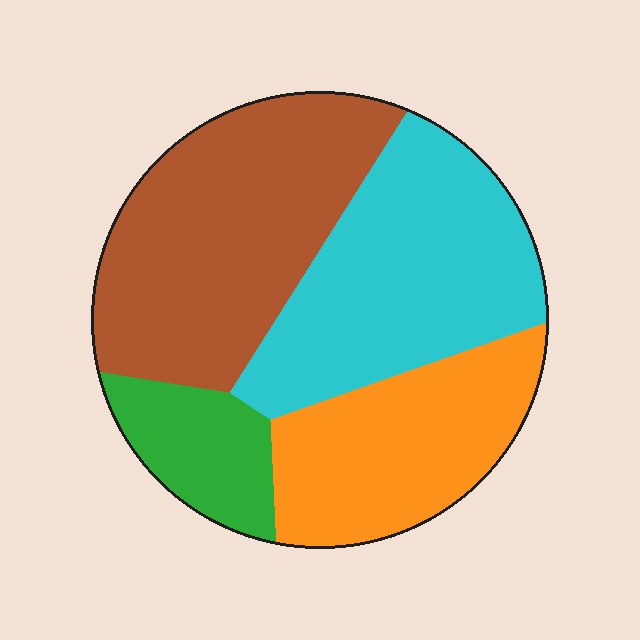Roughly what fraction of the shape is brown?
Brown takes up between a third and a half of the shape.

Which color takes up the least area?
Green, at roughly 10%.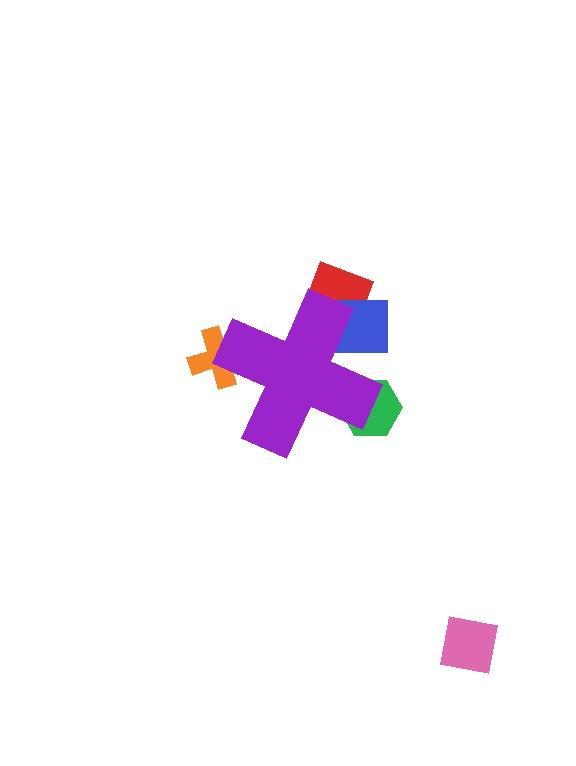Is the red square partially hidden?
Yes, the red square is partially hidden behind the purple cross.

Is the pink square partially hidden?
No, the pink square is fully visible.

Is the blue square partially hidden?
Yes, the blue square is partially hidden behind the purple cross.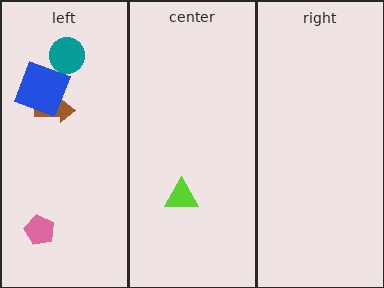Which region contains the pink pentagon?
The left region.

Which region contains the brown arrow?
The left region.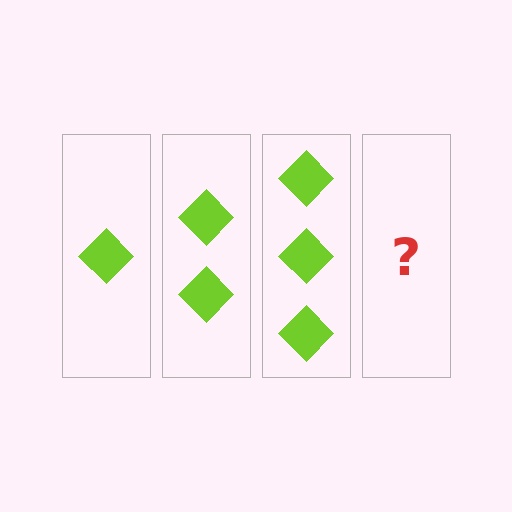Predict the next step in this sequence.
The next step is 4 diamonds.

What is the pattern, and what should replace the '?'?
The pattern is that each step adds one more diamond. The '?' should be 4 diamonds.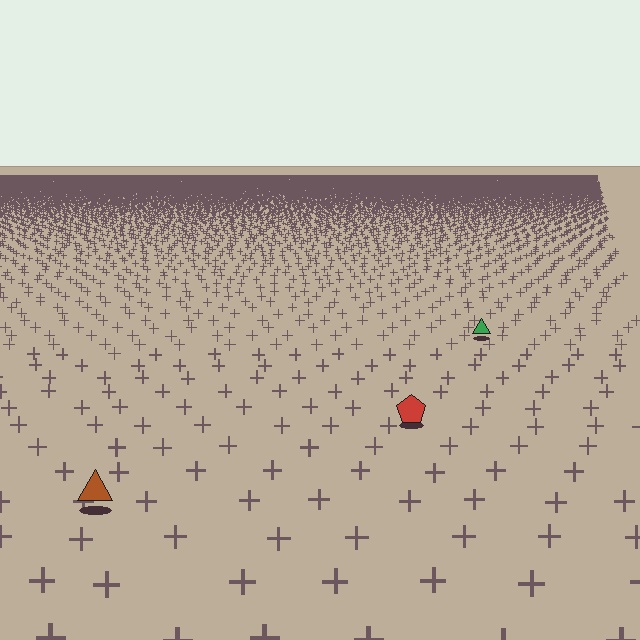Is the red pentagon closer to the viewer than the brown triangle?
No. The brown triangle is closer — you can tell from the texture gradient: the ground texture is coarser near it.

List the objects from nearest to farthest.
From nearest to farthest: the brown triangle, the red pentagon, the green triangle.